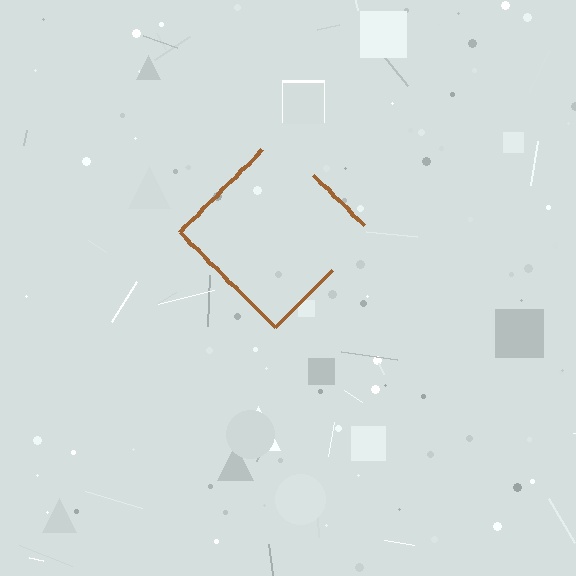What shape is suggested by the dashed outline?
The dashed outline suggests a diamond.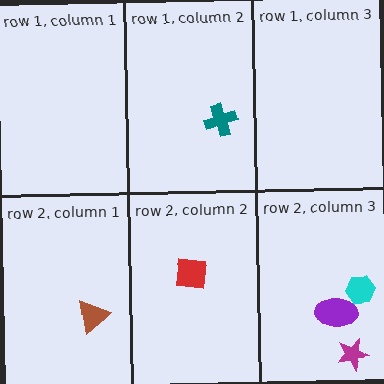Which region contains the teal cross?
The row 1, column 2 region.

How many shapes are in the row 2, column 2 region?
1.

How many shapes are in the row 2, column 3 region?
3.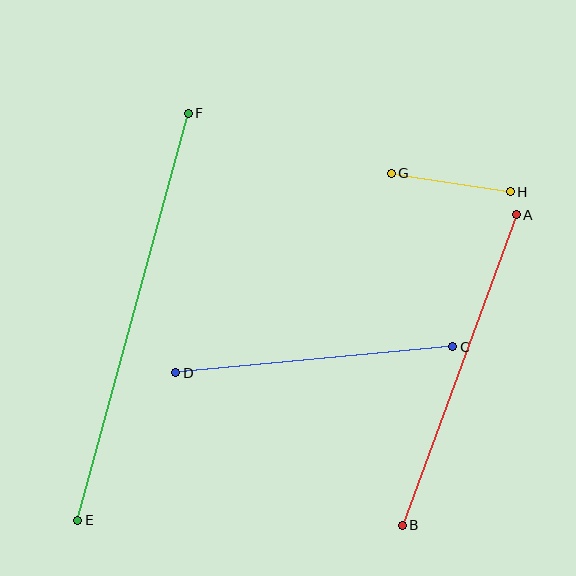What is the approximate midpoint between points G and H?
The midpoint is at approximately (451, 182) pixels.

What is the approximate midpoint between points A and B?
The midpoint is at approximately (459, 370) pixels.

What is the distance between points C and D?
The distance is approximately 278 pixels.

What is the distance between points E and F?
The distance is approximately 422 pixels.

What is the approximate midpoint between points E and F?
The midpoint is at approximately (133, 317) pixels.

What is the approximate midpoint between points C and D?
The midpoint is at approximately (314, 360) pixels.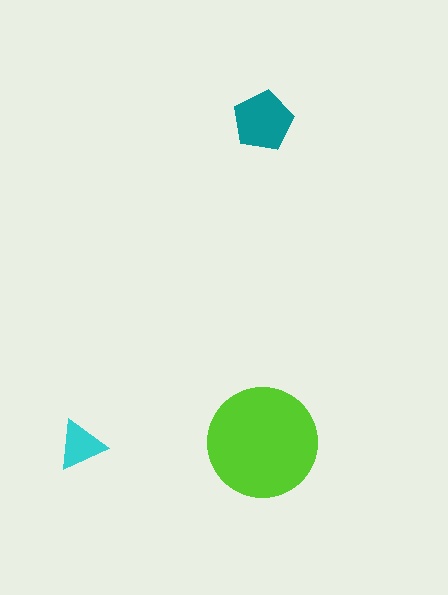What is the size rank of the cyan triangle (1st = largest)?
3rd.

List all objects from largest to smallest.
The lime circle, the teal pentagon, the cyan triangle.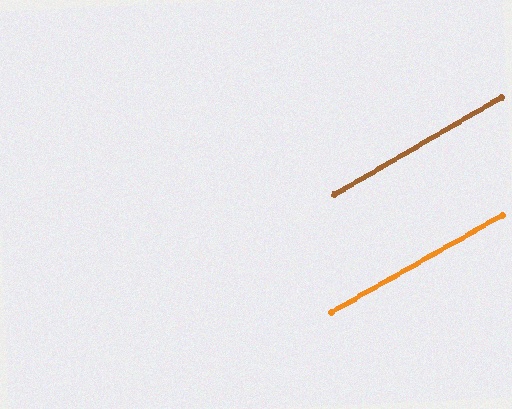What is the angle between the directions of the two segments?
Approximately 1 degree.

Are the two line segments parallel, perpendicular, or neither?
Parallel — their directions differ by only 0.5°.